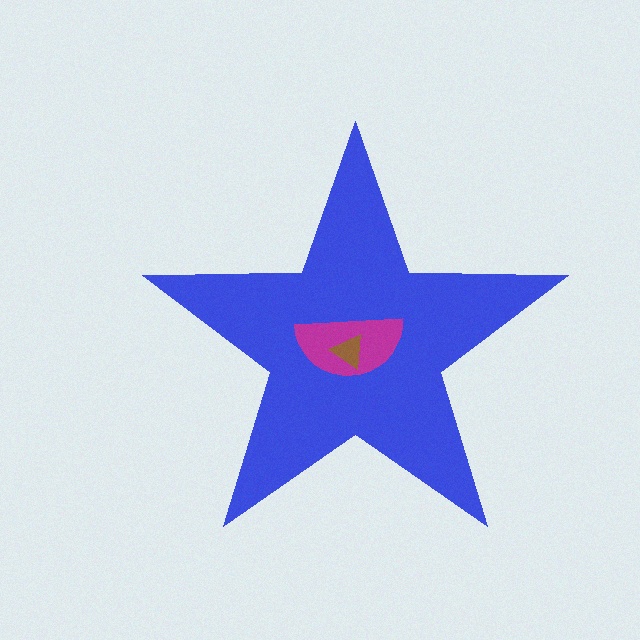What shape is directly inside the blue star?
The magenta semicircle.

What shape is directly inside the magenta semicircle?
The brown triangle.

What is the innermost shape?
The brown triangle.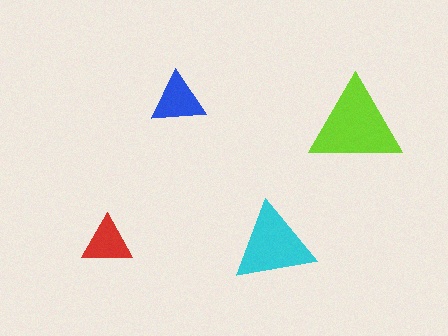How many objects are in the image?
There are 4 objects in the image.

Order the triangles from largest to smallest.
the lime one, the cyan one, the blue one, the red one.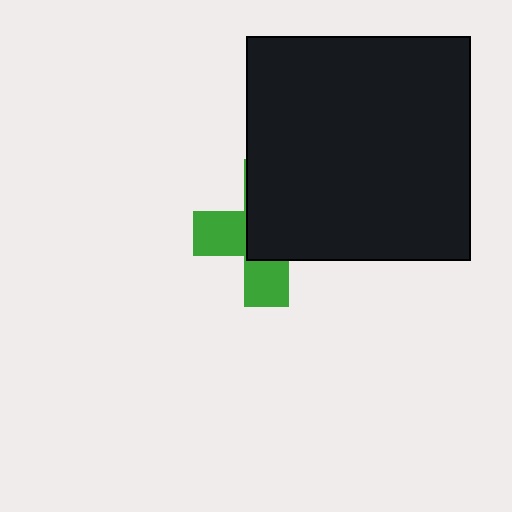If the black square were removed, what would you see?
You would see the complete green cross.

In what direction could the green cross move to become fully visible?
The green cross could move toward the lower-left. That would shift it out from behind the black square entirely.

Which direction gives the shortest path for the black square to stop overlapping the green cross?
Moving toward the upper-right gives the shortest separation.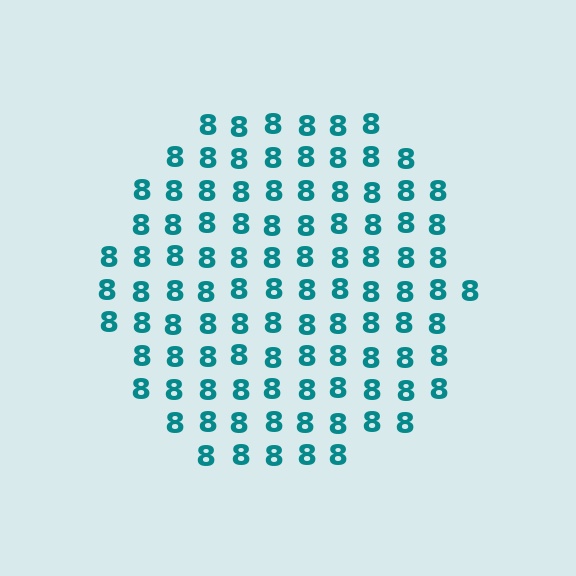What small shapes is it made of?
It is made of small digit 8's.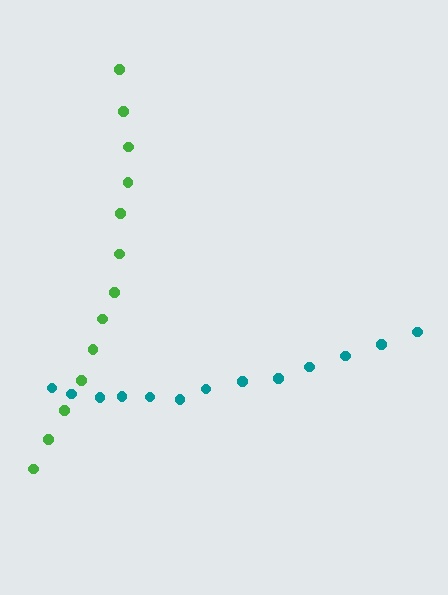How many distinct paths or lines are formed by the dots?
There are 2 distinct paths.